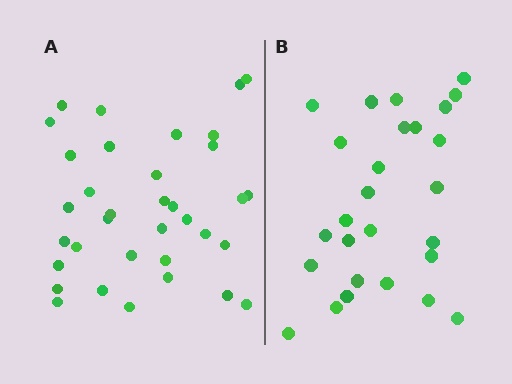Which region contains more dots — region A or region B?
Region A (the left region) has more dots.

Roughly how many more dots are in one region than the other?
Region A has roughly 8 or so more dots than region B.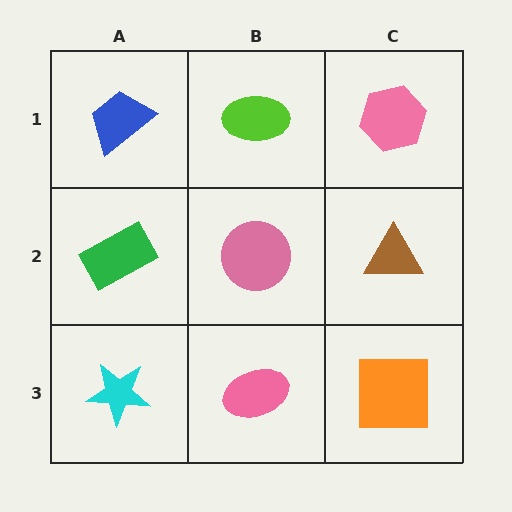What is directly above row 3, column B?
A pink circle.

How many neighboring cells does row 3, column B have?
3.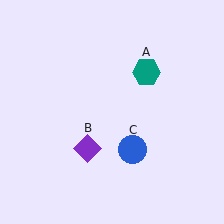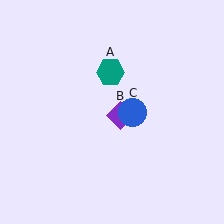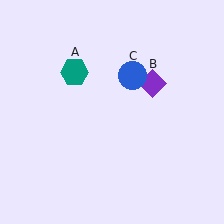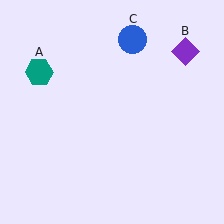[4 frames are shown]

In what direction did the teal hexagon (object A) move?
The teal hexagon (object A) moved left.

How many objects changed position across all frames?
3 objects changed position: teal hexagon (object A), purple diamond (object B), blue circle (object C).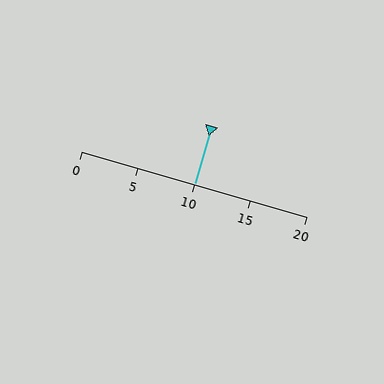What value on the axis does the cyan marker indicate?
The marker indicates approximately 10.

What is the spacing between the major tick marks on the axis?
The major ticks are spaced 5 apart.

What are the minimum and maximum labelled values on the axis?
The axis runs from 0 to 20.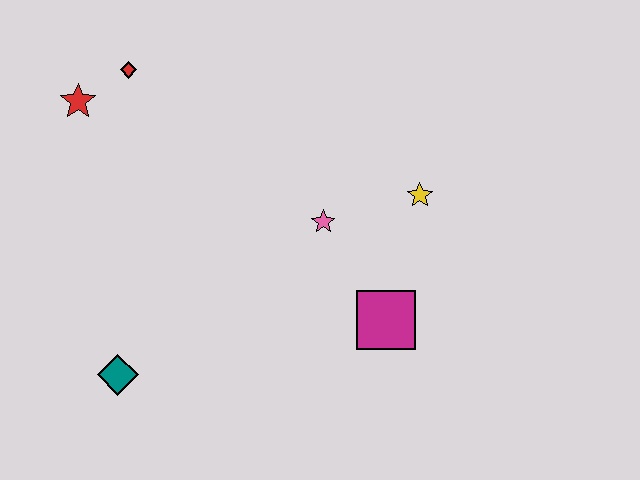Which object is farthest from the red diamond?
The magenta square is farthest from the red diamond.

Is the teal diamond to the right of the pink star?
No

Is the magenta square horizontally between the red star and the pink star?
No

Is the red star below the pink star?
No